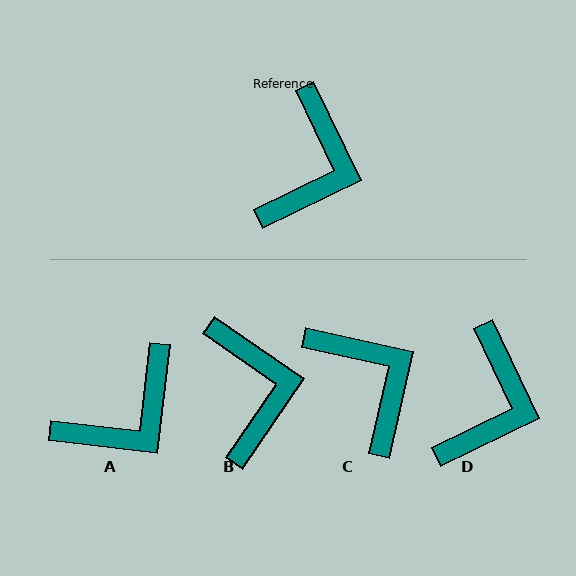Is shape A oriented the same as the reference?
No, it is off by about 32 degrees.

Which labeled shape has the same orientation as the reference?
D.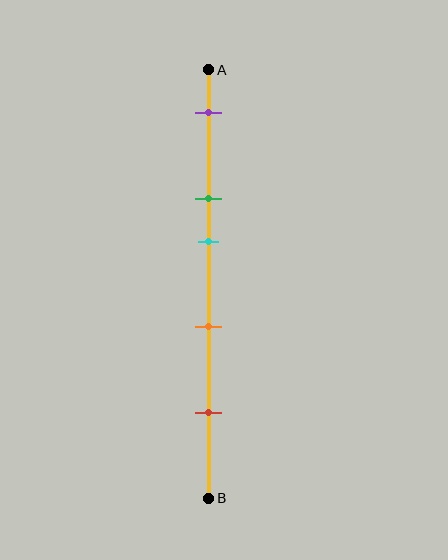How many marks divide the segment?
There are 5 marks dividing the segment.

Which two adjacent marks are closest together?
The green and cyan marks are the closest adjacent pair.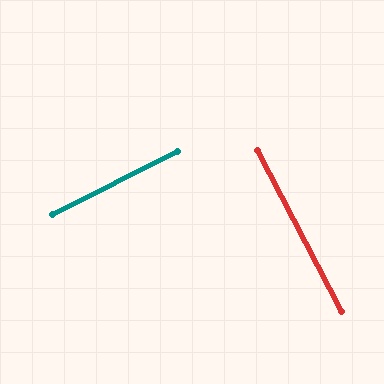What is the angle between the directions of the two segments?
Approximately 89 degrees.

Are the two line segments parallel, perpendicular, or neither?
Perpendicular — they meet at approximately 89°.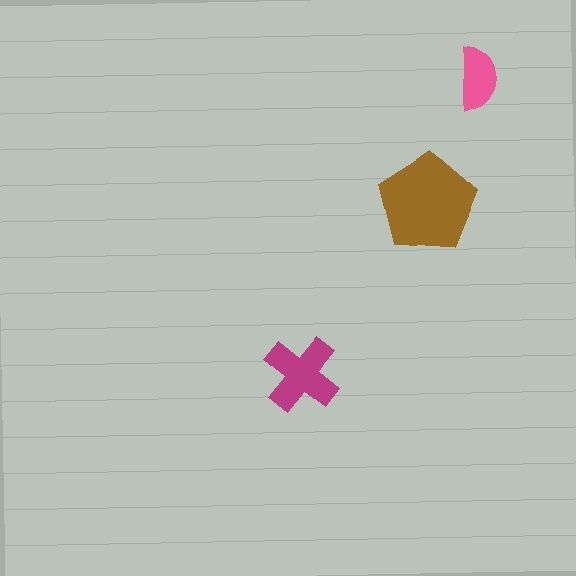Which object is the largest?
The brown pentagon.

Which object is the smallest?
The pink semicircle.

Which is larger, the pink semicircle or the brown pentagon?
The brown pentagon.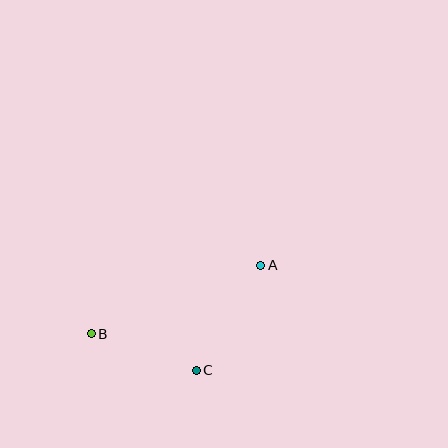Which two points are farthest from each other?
Points A and B are farthest from each other.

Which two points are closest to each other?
Points B and C are closest to each other.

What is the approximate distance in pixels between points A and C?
The distance between A and C is approximately 123 pixels.